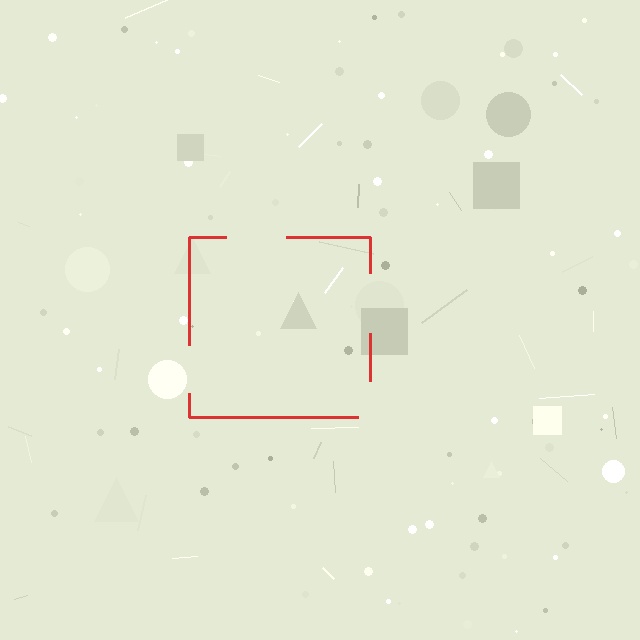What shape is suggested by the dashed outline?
The dashed outline suggests a square.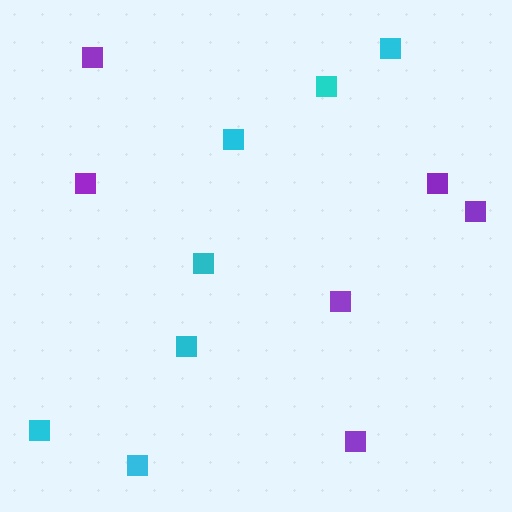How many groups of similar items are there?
There are 2 groups: one group of purple squares (6) and one group of cyan squares (7).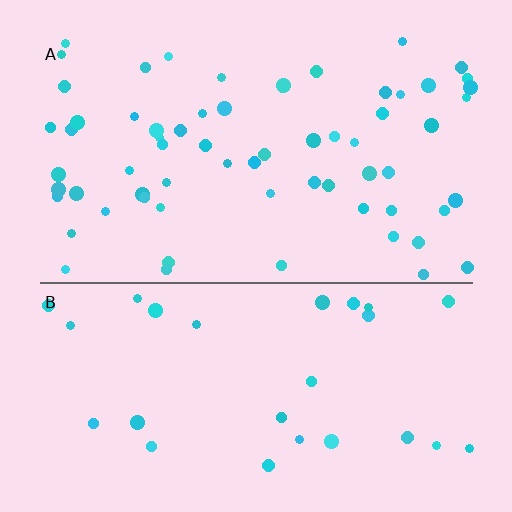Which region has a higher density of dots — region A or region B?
A (the top).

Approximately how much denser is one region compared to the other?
Approximately 2.4× — region A over region B.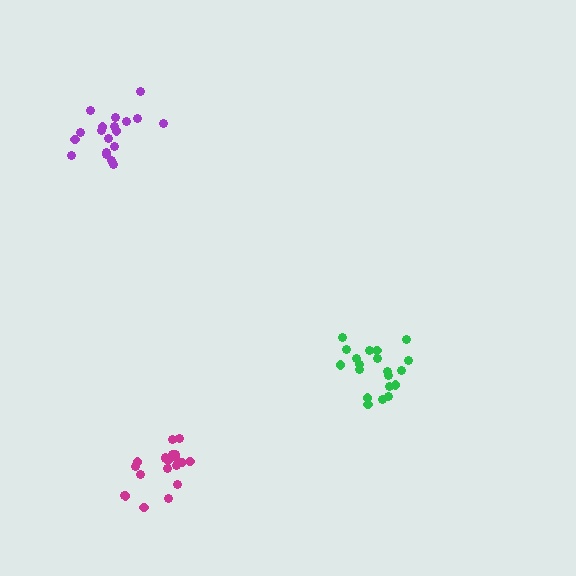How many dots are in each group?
Group 1: 20 dots, Group 2: 20 dots, Group 3: 19 dots (59 total).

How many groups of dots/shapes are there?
There are 3 groups.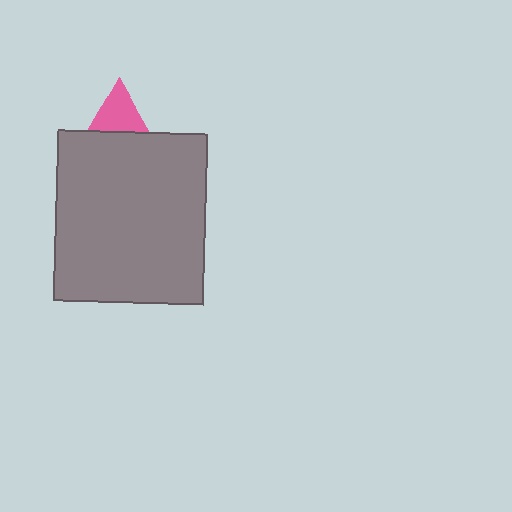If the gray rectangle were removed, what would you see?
You would see the complete pink triangle.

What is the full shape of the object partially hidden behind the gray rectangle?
The partially hidden object is a pink triangle.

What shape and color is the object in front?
The object in front is a gray rectangle.